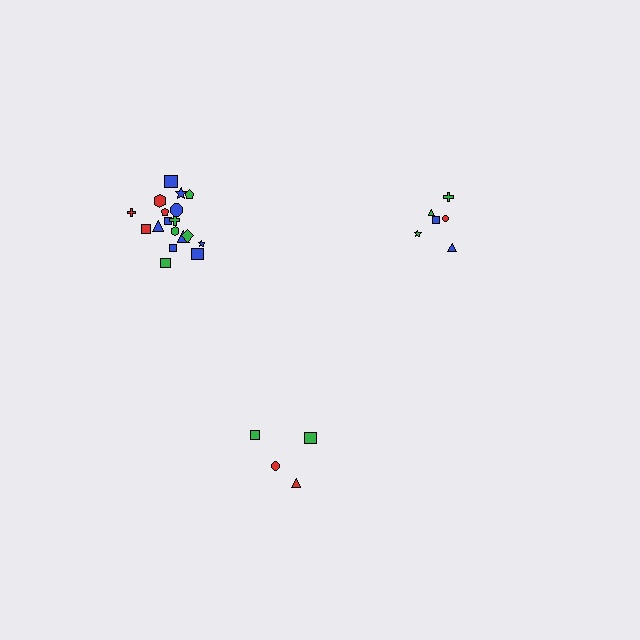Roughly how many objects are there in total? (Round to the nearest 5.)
Roughly 30 objects in total.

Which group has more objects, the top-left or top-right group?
The top-left group.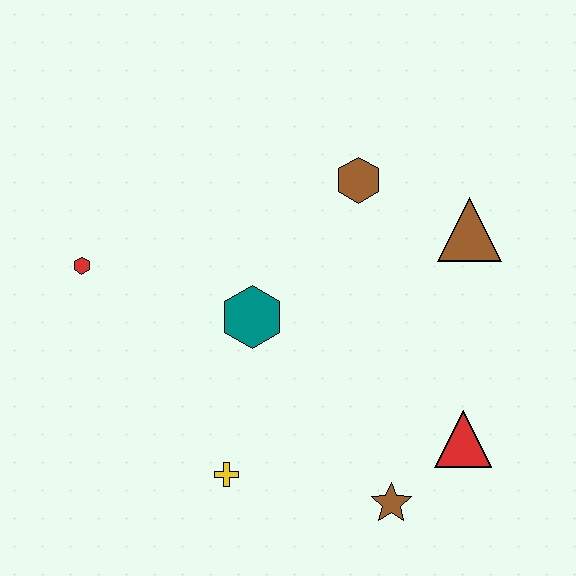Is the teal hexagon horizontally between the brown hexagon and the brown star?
No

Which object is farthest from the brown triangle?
The red hexagon is farthest from the brown triangle.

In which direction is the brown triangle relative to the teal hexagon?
The brown triangle is to the right of the teal hexagon.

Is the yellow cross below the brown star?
No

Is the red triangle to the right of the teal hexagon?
Yes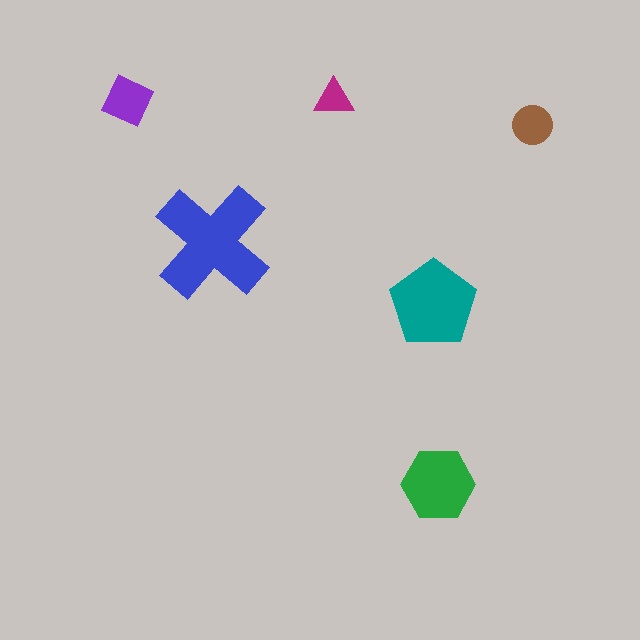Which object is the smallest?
The magenta triangle.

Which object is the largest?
The blue cross.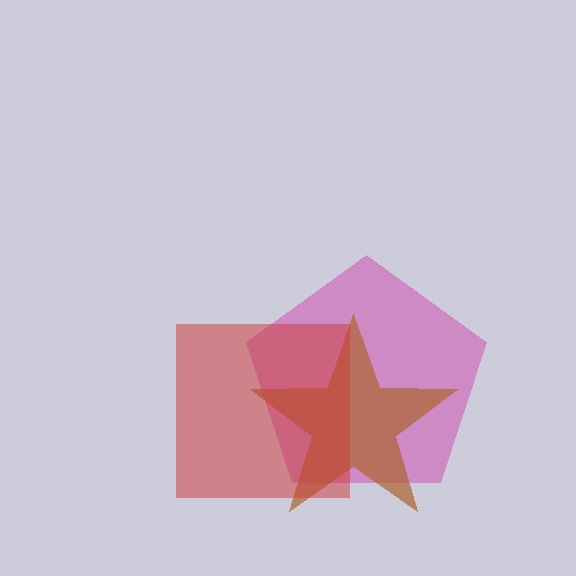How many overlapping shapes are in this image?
There are 3 overlapping shapes in the image.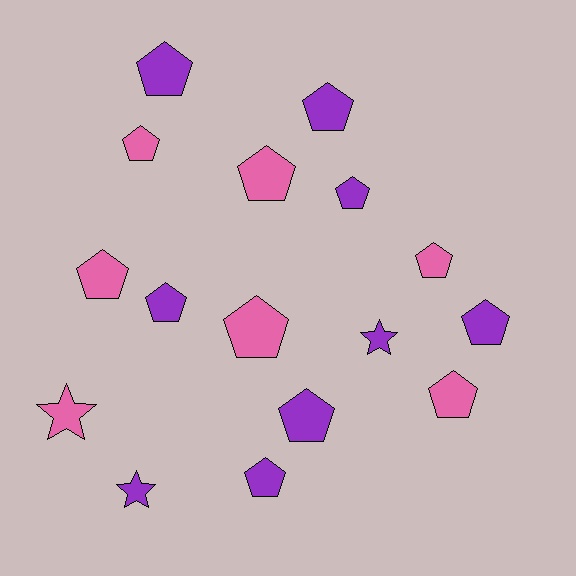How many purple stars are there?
There are 2 purple stars.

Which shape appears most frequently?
Pentagon, with 13 objects.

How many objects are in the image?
There are 16 objects.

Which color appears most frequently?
Purple, with 9 objects.